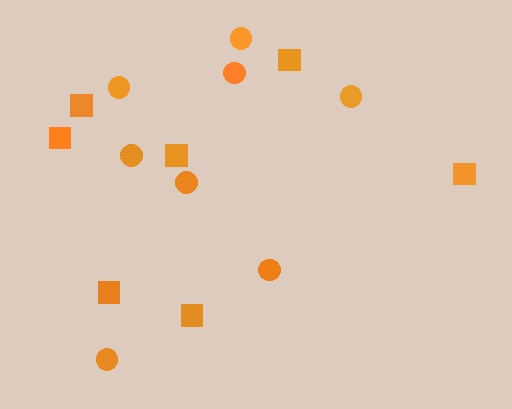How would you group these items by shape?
There are 2 groups: one group of circles (8) and one group of squares (7).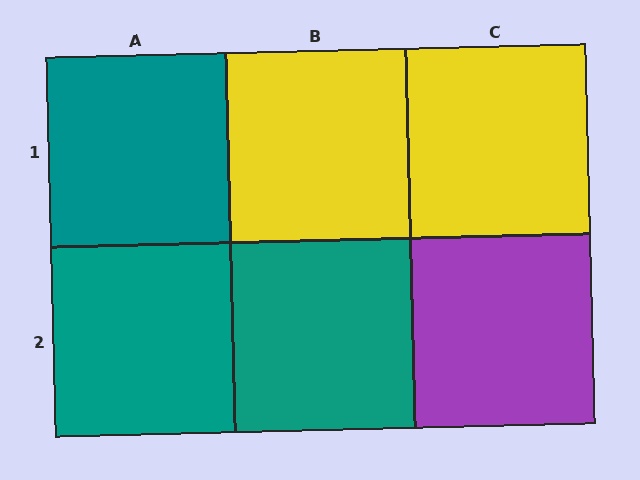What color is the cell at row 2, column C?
Purple.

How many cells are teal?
3 cells are teal.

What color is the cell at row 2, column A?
Teal.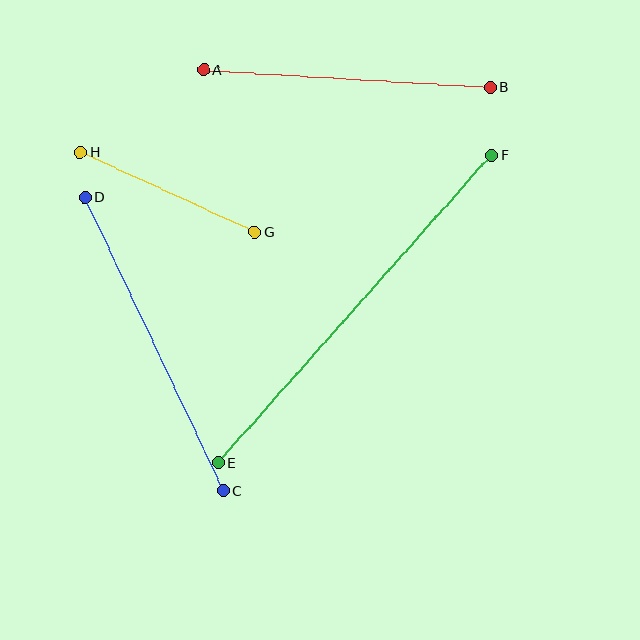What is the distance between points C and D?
The distance is approximately 325 pixels.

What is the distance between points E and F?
The distance is approximately 412 pixels.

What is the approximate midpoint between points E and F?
The midpoint is at approximately (355, 309) pixels.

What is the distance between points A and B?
The distance is approximately 287 pixels.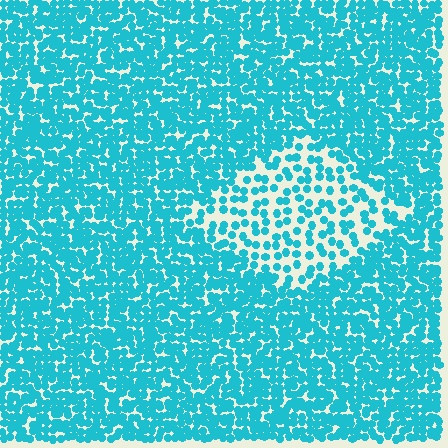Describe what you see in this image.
The image contains small cyan elements arranged at two different densities. A diamond-shaped region is visible where the elements are less densely packed than the surrounding area.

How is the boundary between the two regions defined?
The boundary is defined by a change in element density (approximately 2.3x ratio). All elements are the same color, size, and shape.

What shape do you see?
I see a diamond.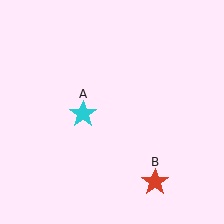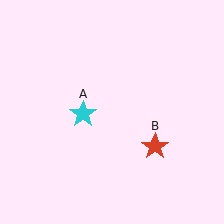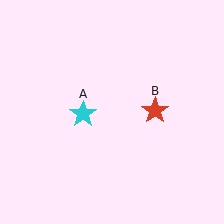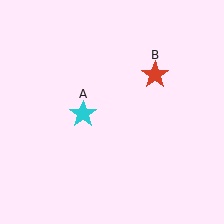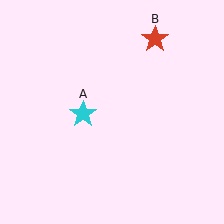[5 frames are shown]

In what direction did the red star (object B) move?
The red star (object B) moved up.